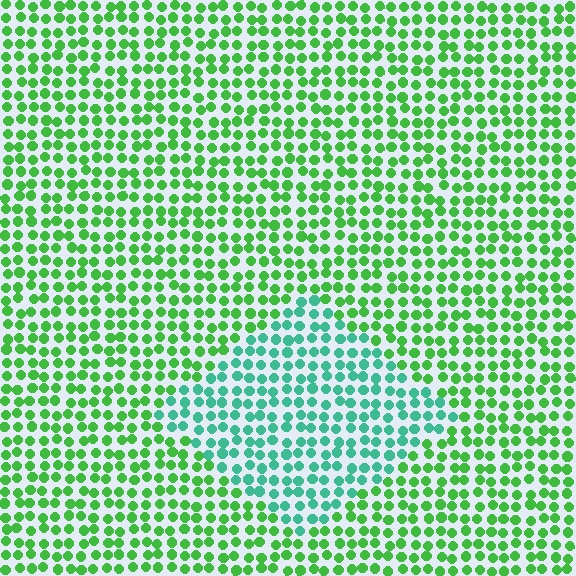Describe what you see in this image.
The image is filled with small green elements in a uniform arrangement. A diamond-shaped region is visible where the elements are tinted to a slightly different hue, forming a subtle color boundary.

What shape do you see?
I see a diamond.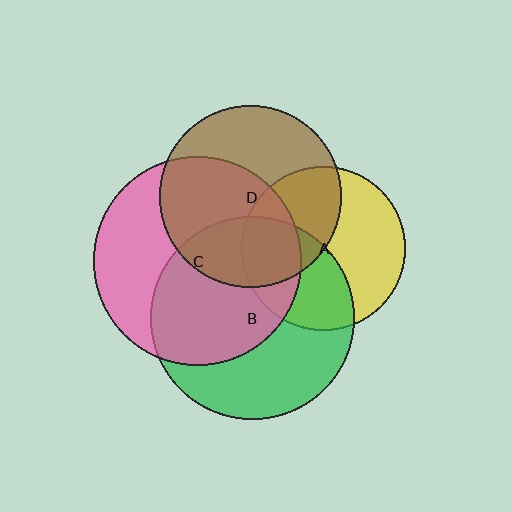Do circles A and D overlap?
Yes.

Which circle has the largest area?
Circle C (pink).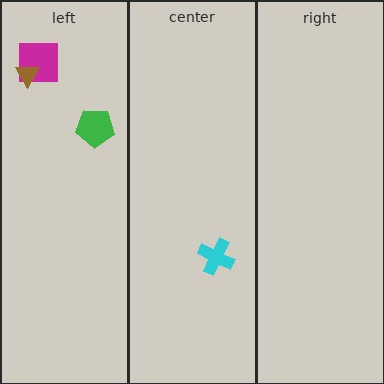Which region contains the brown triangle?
The left region.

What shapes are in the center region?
The cyan cross.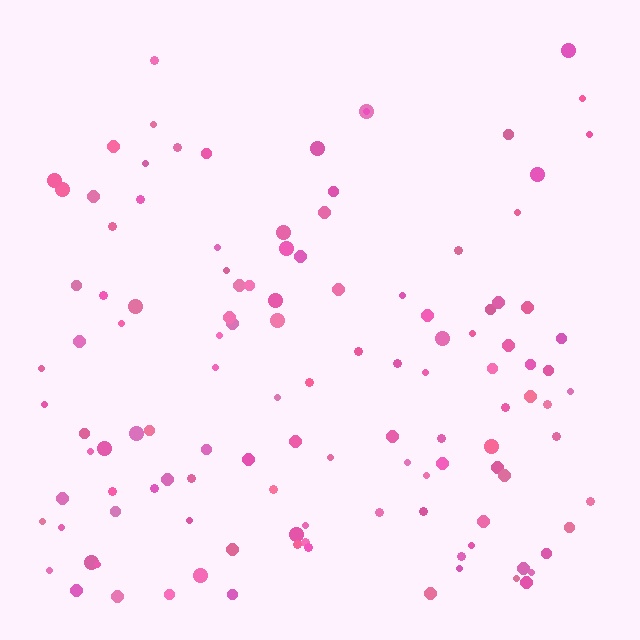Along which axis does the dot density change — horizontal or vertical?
Vertical.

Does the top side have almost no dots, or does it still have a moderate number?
Still a moderate number, just noticeably fewer than the bottom.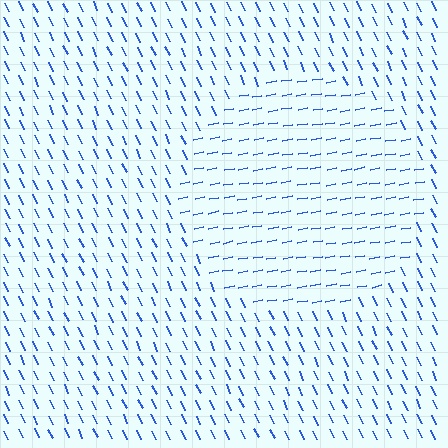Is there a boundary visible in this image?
Yes, there is a texture boundary formed by a change in line orientation.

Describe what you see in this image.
The image is filled with small blue line segments. A circle region in the image has lines oriented differently from the surrounding lines, creating a visible texture boundary.